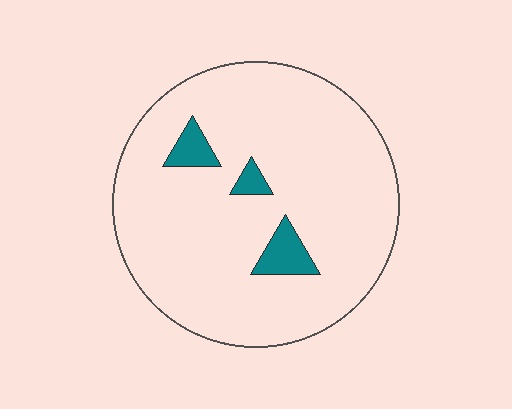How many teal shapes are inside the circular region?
3.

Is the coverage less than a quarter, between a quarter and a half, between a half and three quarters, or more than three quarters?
Less than a quarter.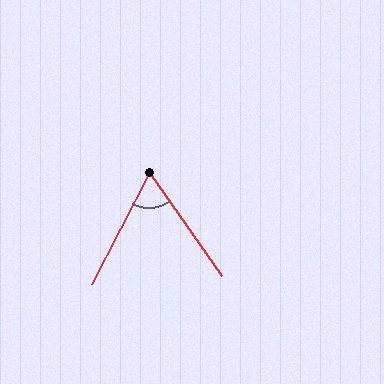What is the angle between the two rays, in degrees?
Approximately 63 degrees.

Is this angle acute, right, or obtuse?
It is acute.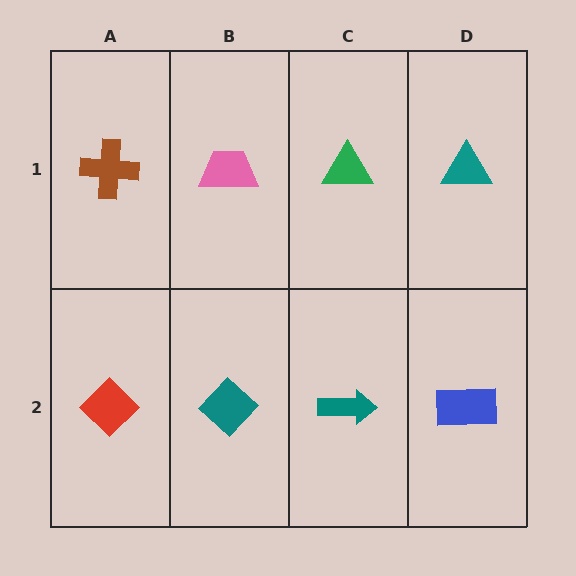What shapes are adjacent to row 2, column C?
A green triangle (row 1, column C), a teal diamond (row 2, column B), a blue rectangle (row 2, column D).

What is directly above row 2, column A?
A brown cross.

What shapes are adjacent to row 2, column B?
A pink trapezoid (row 1, column B), a red diamond (row 2, column A), a teal arrow (row 2, column C).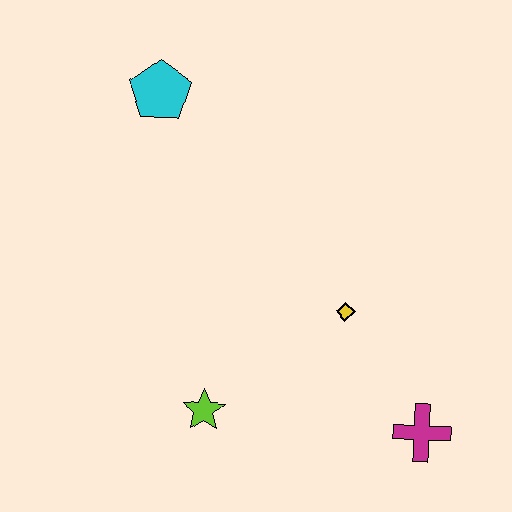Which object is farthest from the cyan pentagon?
The magenta cross is farthest from the cyan pentagon.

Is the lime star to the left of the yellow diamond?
Yes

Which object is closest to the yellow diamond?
The magenta cross is closest to the yellow diamond.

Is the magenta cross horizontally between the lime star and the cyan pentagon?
No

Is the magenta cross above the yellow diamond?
No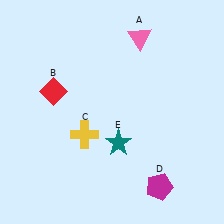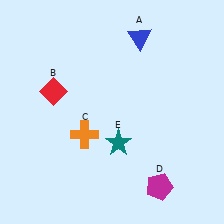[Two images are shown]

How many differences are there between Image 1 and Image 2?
There are 2 differences between the two images.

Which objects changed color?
A changed from pink to blue. C changed from yellow to orange.